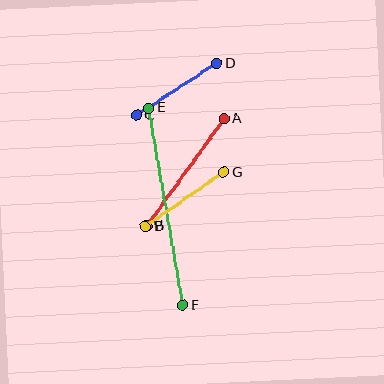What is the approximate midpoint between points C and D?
The midpoint is at approximately (177, 89) pixels.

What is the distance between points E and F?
The distance is approximately 200 pixels.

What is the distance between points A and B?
The distance is approximately 132 pixels.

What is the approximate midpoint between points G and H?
The midpoint is at approximately (185, 199) pixels.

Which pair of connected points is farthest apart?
Points E and F are farthest apart.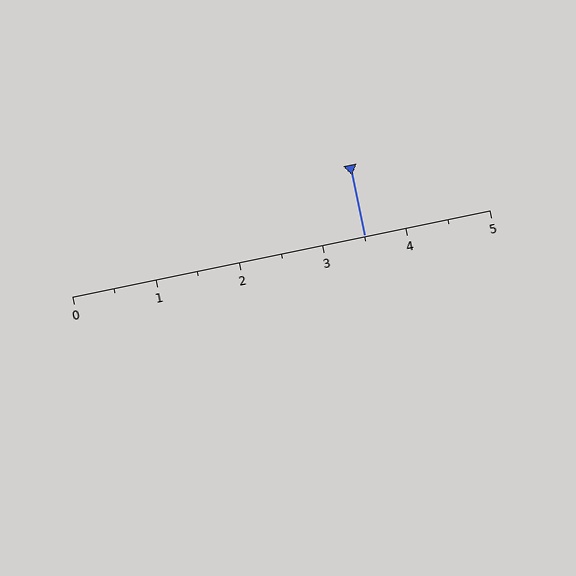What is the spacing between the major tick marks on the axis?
The major ticks are spaced 1 apart.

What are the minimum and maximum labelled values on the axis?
The axis runs from 0 to 5.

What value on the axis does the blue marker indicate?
The marker indicates approximately 3.5.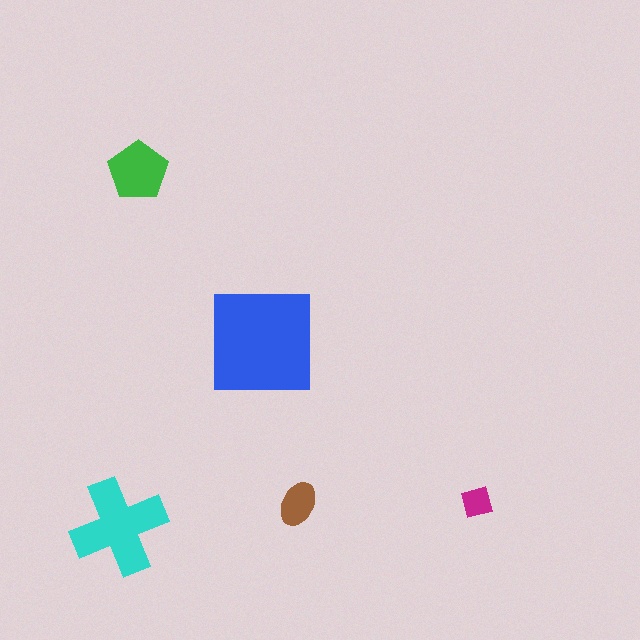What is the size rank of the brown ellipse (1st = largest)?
4th.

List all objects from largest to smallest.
The blue square, the cyan cross, the green pentagon, the brown ellipse, the magenta square.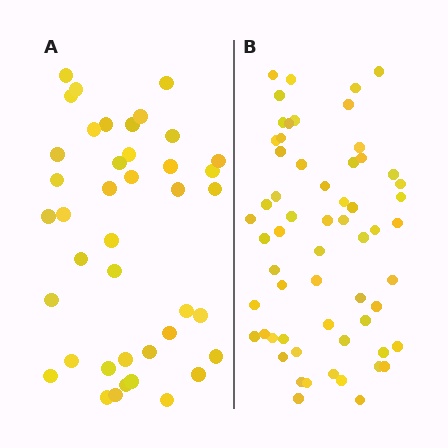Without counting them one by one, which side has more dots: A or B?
Region B (the right region) has more dots.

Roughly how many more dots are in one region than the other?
Region B has approximately 20 more dots than region A.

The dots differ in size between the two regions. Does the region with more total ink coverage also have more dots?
No. Region A has more total ink coverage because its dots are larger, but region B actually contains more individual dots. Total area can be misleading — the number of items is what matters here.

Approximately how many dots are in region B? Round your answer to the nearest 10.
About 60 dots.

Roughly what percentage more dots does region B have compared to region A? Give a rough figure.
About 45% more.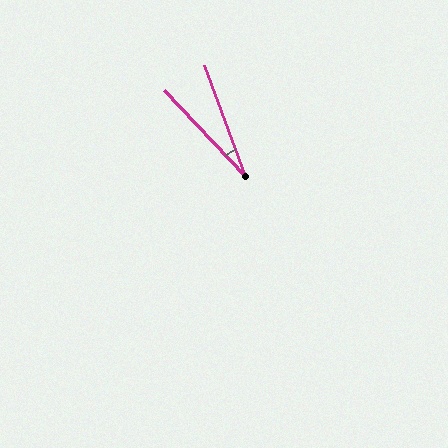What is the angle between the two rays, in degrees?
Approximately 23 degrees.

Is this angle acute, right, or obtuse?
It is acute.